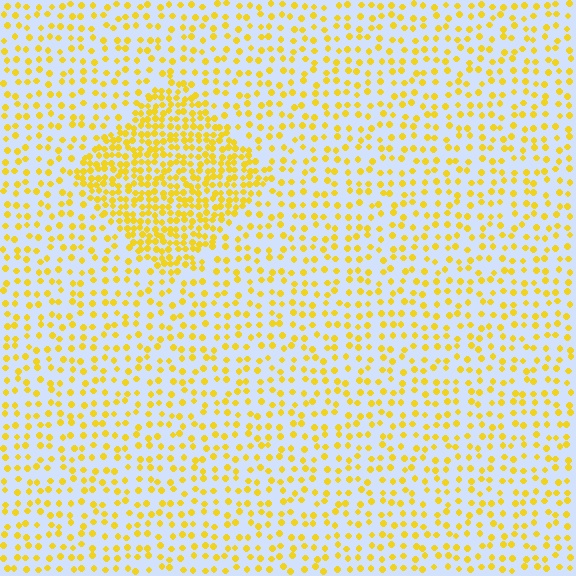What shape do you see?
I see a diamond.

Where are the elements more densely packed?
The elements are more densely packed inside the diamond boundary.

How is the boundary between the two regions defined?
The boundary is defined by a change in element density (approximately 2.3x ratio). All elements are the same color, size, and shape.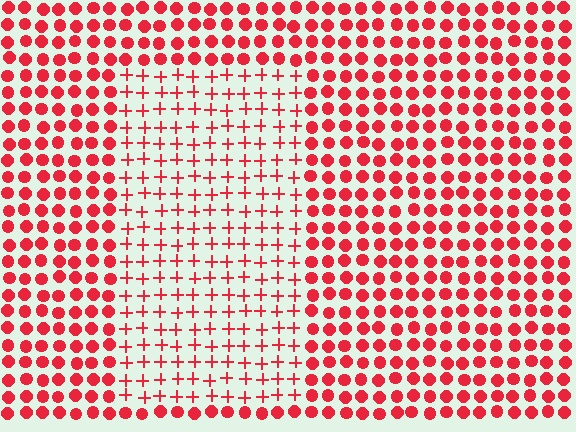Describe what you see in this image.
The image is filled with small red elements arranged in a uniform grid. A rectangle-shaped region contains plus signs, while the surrounding area contains circles. The boundary is defined purely by the change in element shape.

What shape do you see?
I see a rectangle.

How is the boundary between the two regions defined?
The boundary is defined by a change in element shape: plus signs inside vs. circles outside. All elements share the same color and spacing.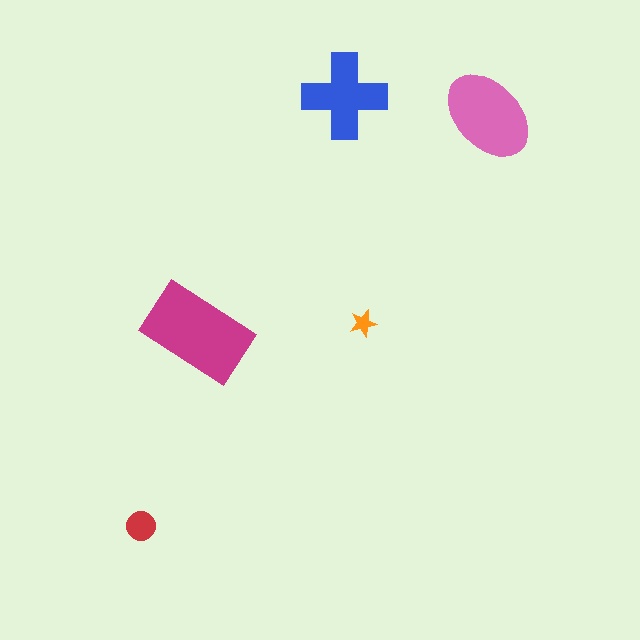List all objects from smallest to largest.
The orange star, the red circle, the blue cross, the pink ellipse, the magenta rectangle.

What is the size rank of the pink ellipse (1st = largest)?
2nd.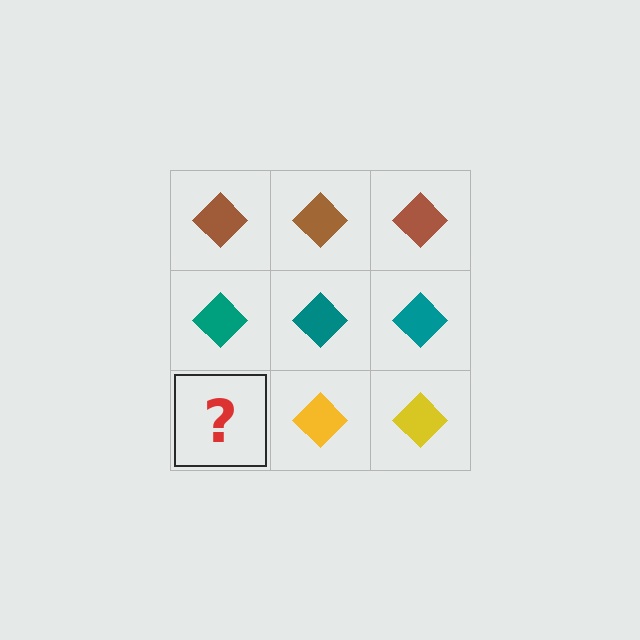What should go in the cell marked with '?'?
The missing cell should contain a yellow diamond.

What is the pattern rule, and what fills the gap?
The rule is that each row has a consistent color. The gap should be filled with a yellow diamond.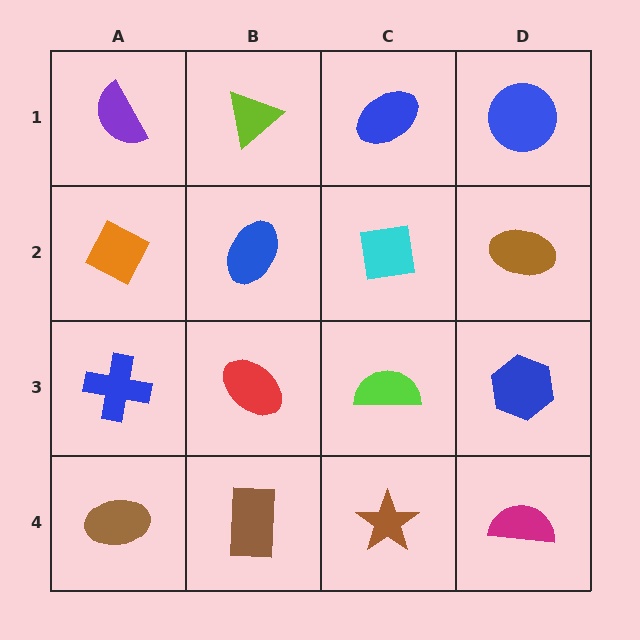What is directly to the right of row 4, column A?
A brown rectangle.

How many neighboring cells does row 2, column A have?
3.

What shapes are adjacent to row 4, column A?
A blue cross (row 3, column A), a brown rectangle (row 4, column B).